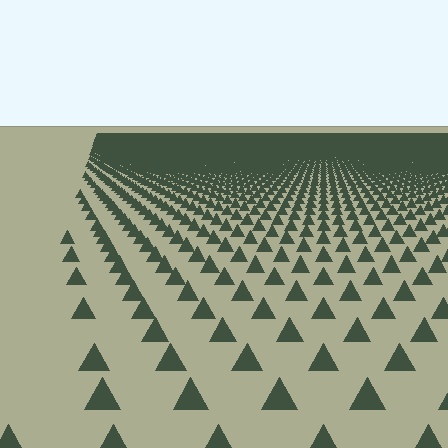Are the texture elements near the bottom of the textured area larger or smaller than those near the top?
Larger. Near the bottom, elements are closer to the viewer and appear at a bigger on-screen size.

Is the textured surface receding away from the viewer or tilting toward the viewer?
The surface is receding away from the viewer. Texture elements get smaller and denser toward the top.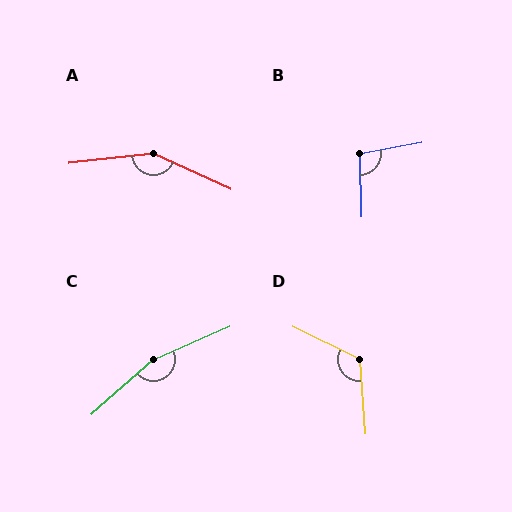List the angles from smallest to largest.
B (99°), D (120°), A (149°), C (162°).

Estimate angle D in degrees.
Approximately 120 degrees.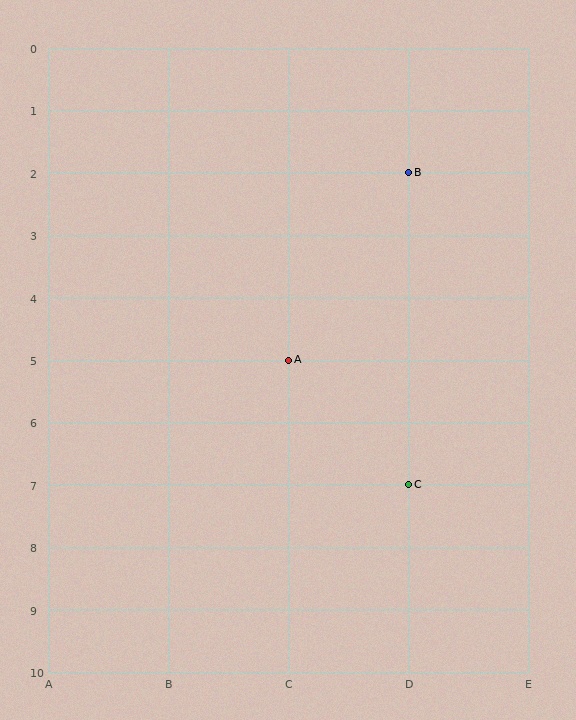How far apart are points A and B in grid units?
Points A and B are 1 column and 3 rows apart (about 3.2 grid units diagonally).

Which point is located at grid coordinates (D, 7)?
Point C is at (D, 7).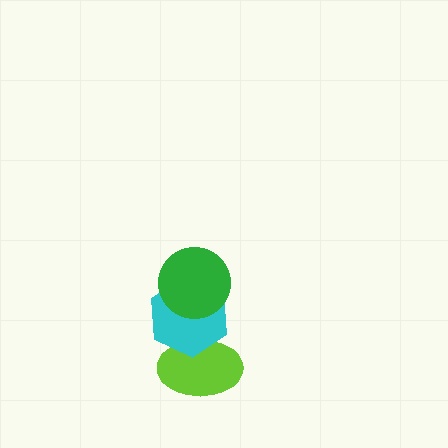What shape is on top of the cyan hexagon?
The green circle is on top of the cyan hexagon.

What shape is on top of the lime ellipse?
The cyan hexagon is on top of the lime ellipse.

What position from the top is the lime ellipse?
The lime ellipse is 3rd from the top.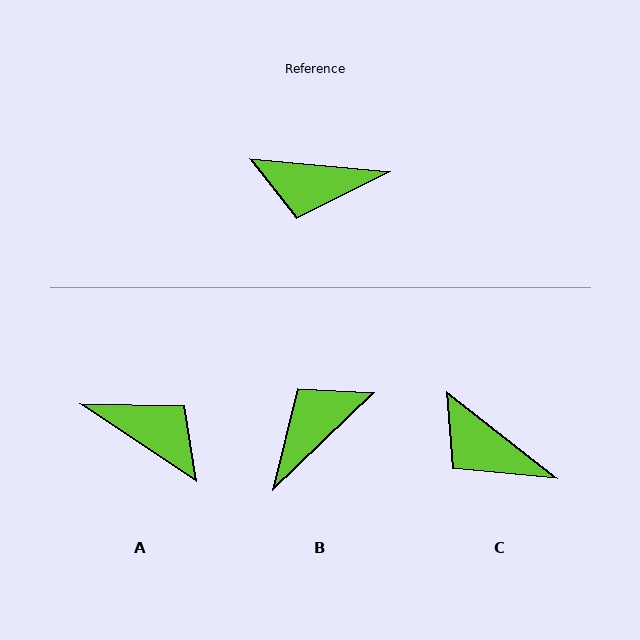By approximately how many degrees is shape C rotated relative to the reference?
Approximately 33 degrees clockwise.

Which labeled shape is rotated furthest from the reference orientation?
A, about 152 degrees away.